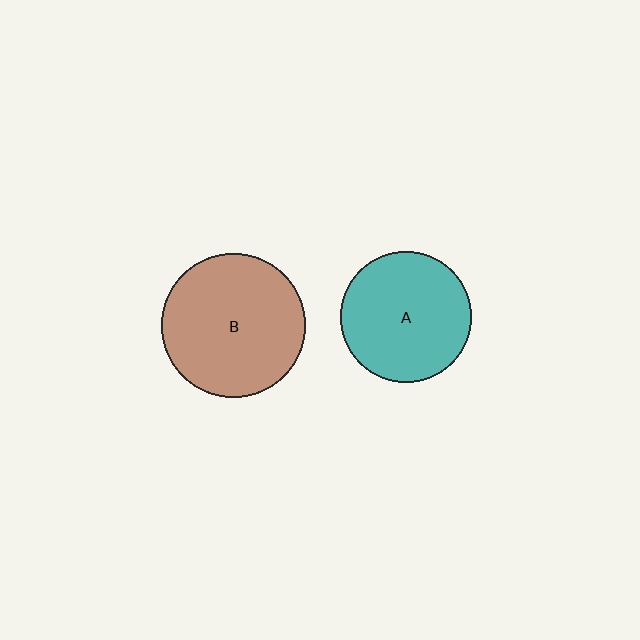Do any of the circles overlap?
No, none of the circles overlap.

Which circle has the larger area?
Circle B (brown).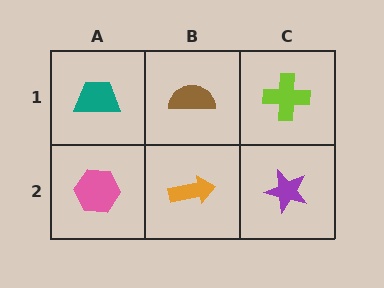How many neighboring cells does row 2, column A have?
2.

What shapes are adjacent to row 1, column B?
An orange arrow (row 2, column B), a teal trapezoid (row 1, column A), a lime cross (row 1, column C).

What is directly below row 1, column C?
A purple star.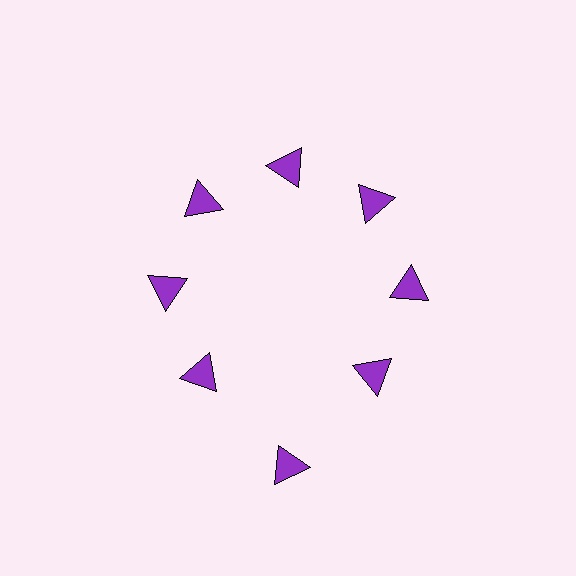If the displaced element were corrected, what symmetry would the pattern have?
It would have 8-fold rotational symmetry — the pattern would map onto itself every 45 degrees.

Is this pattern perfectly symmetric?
No. The 8 purple triangles are arranged in a ring, but one element near the 6 o'clock position is pushed outward from the center, breaking the 8-fold rotational symmetry.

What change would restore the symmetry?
The symmetry would be restored by moving it inward, back onto the ring so that all 8 triangles sit at equal angles and equal distance from the center.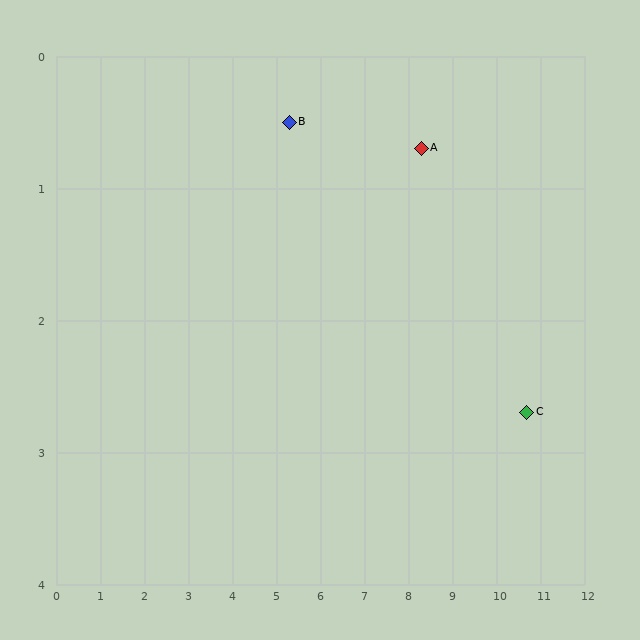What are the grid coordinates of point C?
Point C is at approximately (10.7, 2.7).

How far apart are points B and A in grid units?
Points B and A are about 3.0 grid units apart.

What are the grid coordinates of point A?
Point A is at approximately (8.3, 0.7).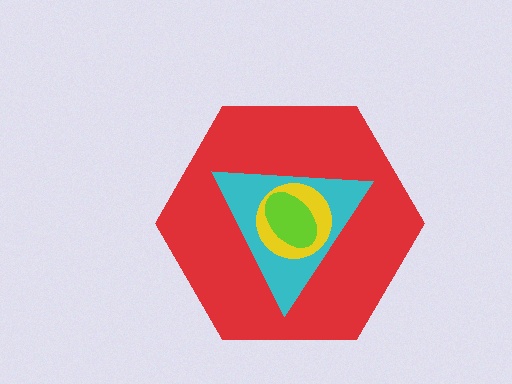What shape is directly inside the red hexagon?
The cyan triangle.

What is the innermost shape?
The lime ellipse.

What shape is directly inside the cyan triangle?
The yellow circle.